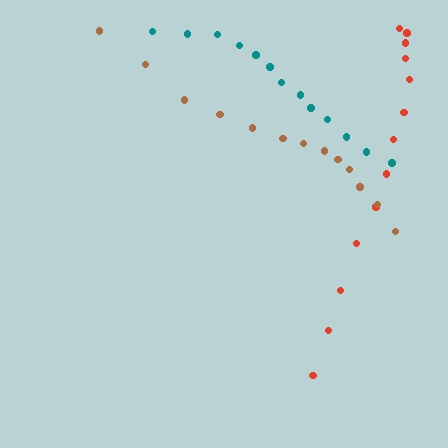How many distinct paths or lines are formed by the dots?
There are 3 distinct paths.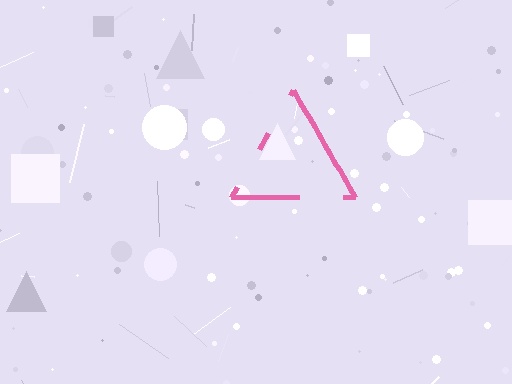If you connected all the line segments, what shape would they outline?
They would outline a triangle.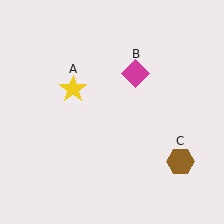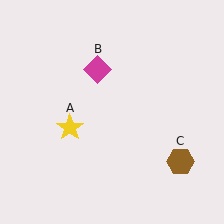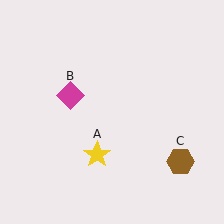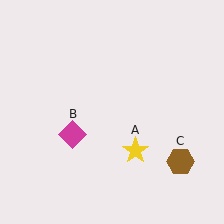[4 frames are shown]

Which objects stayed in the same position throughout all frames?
Brown hexagon (object C) remained stationary.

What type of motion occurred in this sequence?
The yellow star (object A), magenta diamond (object B) rotated counterclockwise around the center of the scene.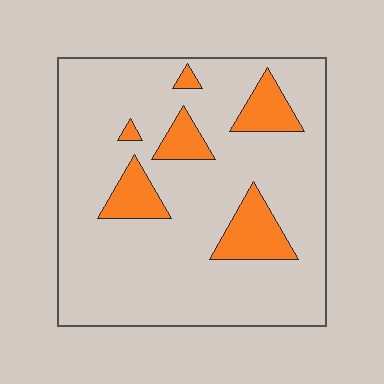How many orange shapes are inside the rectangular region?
6.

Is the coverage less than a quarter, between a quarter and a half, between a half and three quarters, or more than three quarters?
Less than a quarter.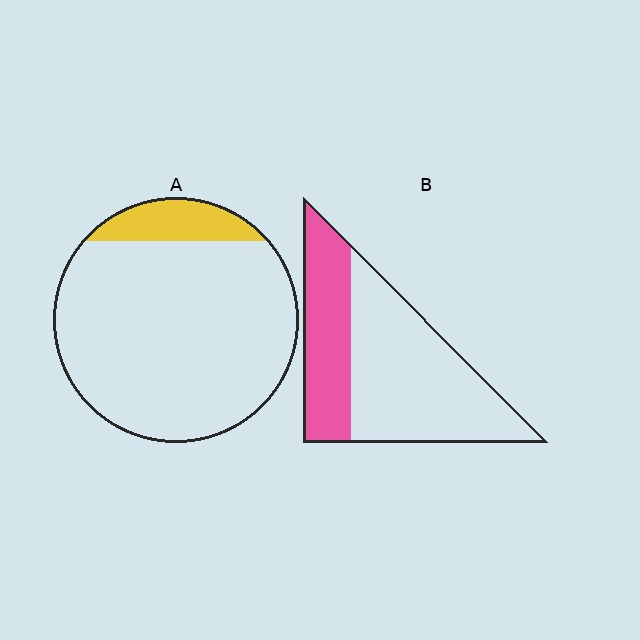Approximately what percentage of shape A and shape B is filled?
A is approximately 10% and B is approximately 35%.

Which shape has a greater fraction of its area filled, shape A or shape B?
Shape B.